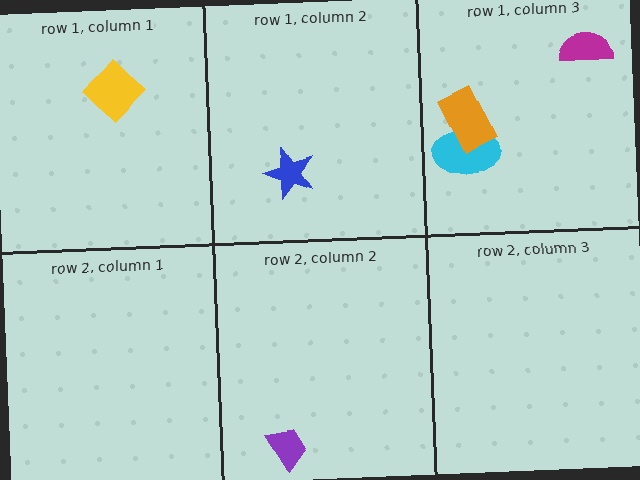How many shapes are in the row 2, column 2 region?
1.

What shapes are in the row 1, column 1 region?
The yellow diamond.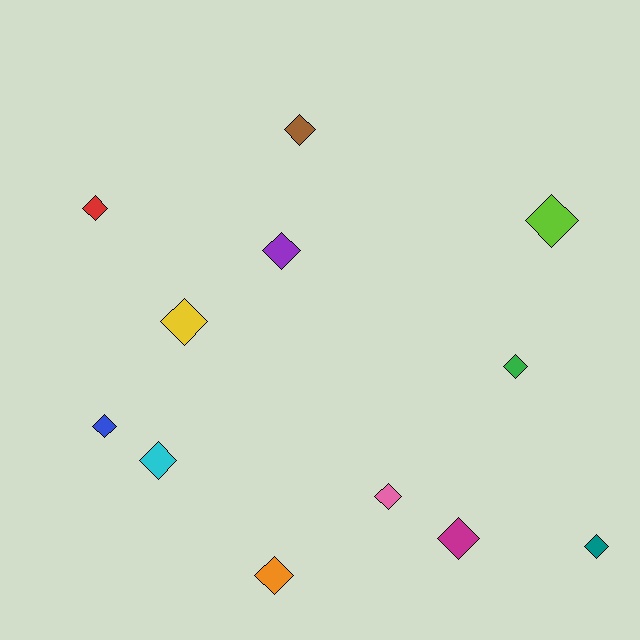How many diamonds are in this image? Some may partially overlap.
There are 12 diamonds.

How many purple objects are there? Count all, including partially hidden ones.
There is 1 purple object.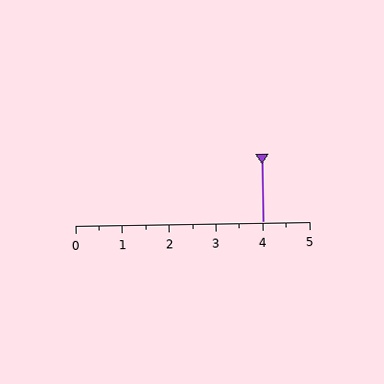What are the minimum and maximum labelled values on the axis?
The axis runs from 0 to 5.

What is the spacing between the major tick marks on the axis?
The major ticks are spaced 1 apart.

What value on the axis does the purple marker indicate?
The marker indicates approximately 4.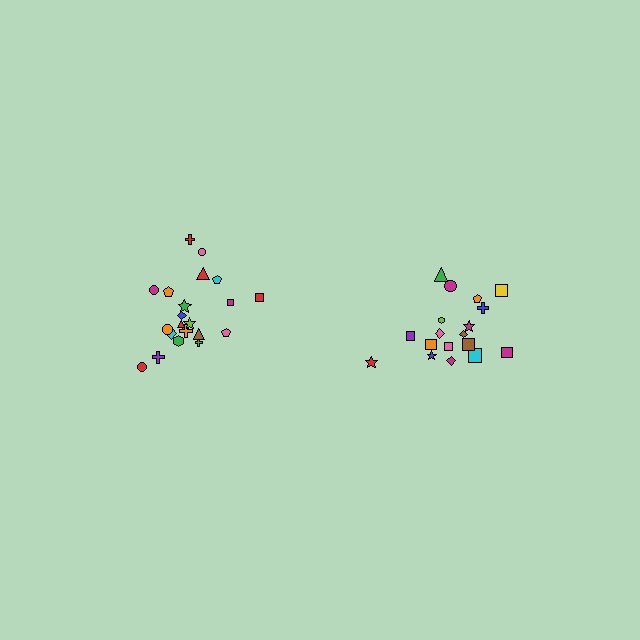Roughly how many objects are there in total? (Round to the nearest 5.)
Roughly 40 objects in total.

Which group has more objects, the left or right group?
The left group.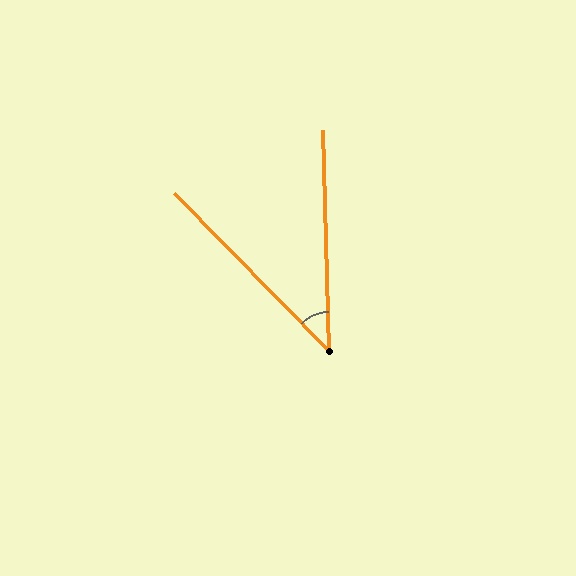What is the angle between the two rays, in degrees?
Approximately 43 degrees.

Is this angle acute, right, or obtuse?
It is acute.